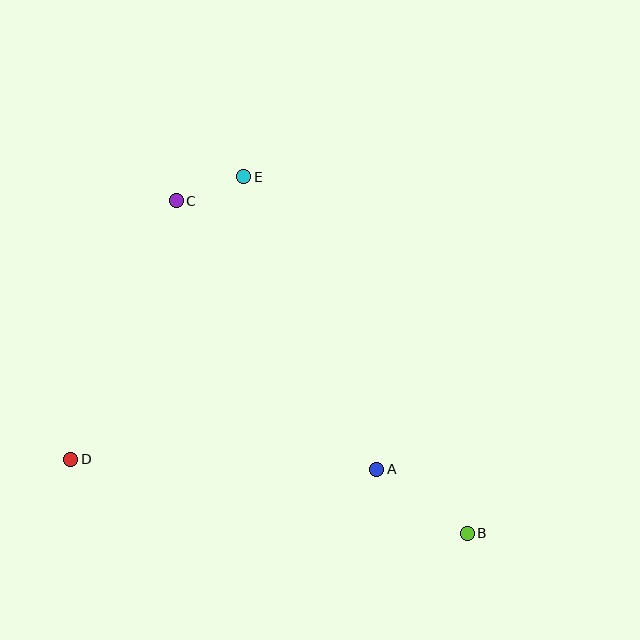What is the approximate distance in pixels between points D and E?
The distance between D and E is approximately 331 pixels.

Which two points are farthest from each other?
Points B and C are farthest from each other.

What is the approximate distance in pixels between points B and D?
The distance between B and D is approximately 403 pixels.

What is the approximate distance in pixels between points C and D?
The distance between C and D is approximately 279 pixels.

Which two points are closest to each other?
Points C and E are closest to each other.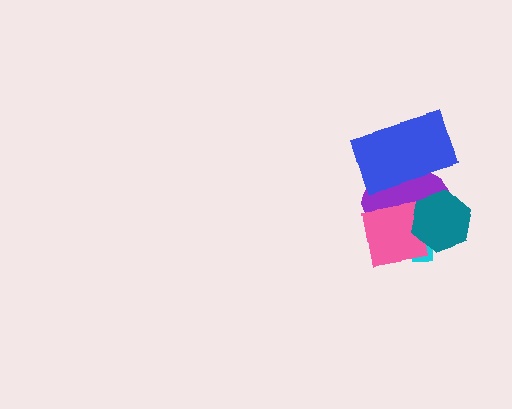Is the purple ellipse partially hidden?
Yes, it is partially covered by another shape.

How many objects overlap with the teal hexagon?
3 objects overlap with the teal hexagon.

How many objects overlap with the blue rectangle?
1 object overlaps with the blue rectangle.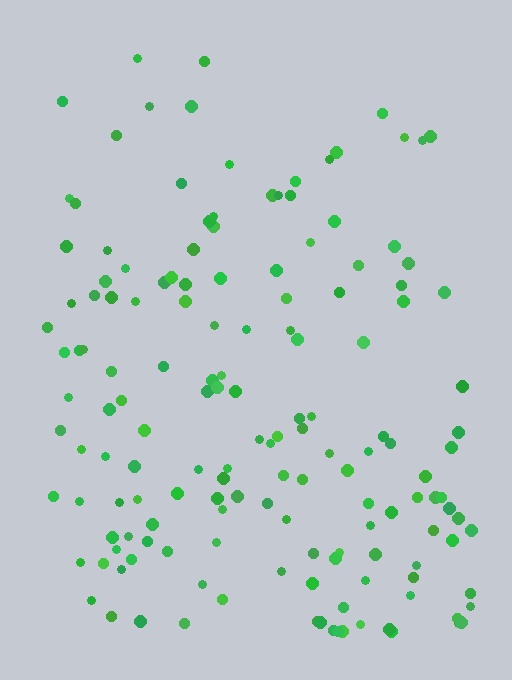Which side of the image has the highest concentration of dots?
The bottom.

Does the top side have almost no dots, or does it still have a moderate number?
Still a moderate number, just noticeably fewer than the bottom.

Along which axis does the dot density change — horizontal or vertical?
Vertical.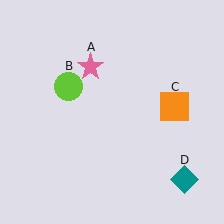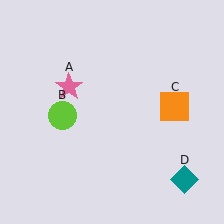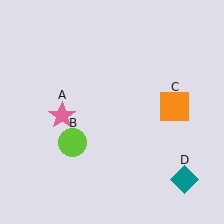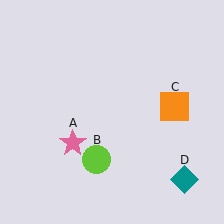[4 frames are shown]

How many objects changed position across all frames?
2 objects changed position: pink star (object A), lime circle (object B).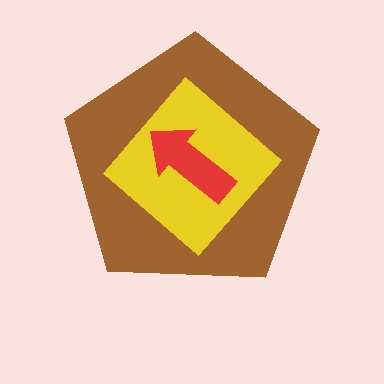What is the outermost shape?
The brown pentagon.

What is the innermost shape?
The red arrow.